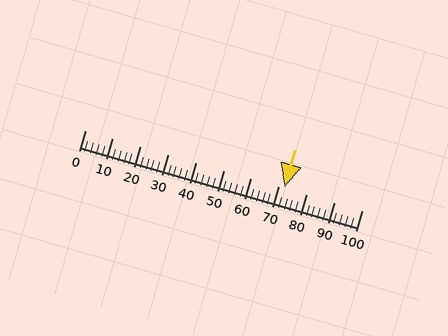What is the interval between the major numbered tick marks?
The major tick marks are spaced 10 units apart.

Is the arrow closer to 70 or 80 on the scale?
The arrow is closer to 70.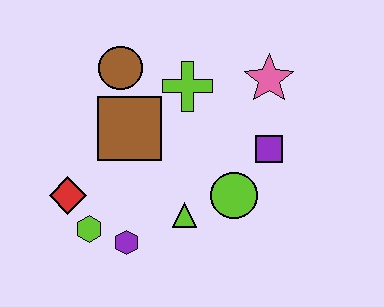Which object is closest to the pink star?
The purple square is closest to the pink star.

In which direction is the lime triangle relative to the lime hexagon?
The lime triangle is to the right of the lime hexagon.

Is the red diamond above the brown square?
No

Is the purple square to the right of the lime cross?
Yes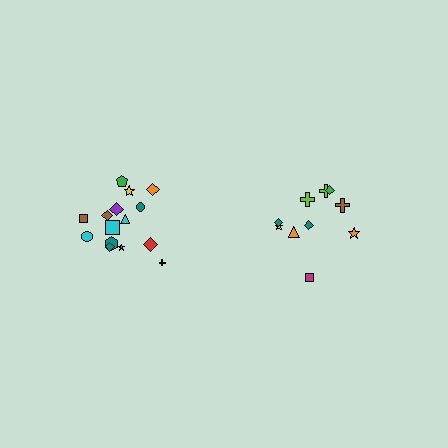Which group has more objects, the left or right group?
The left group.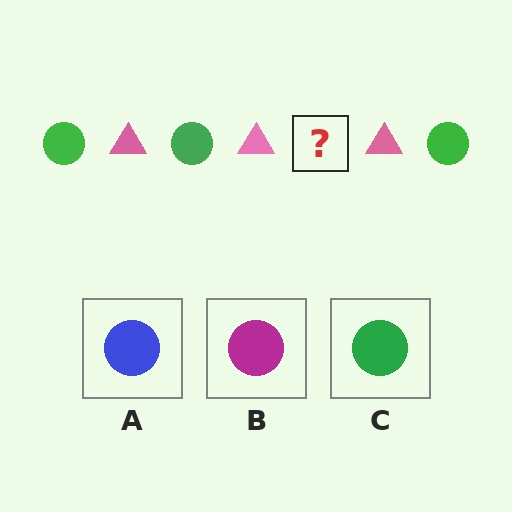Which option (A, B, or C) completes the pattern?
C.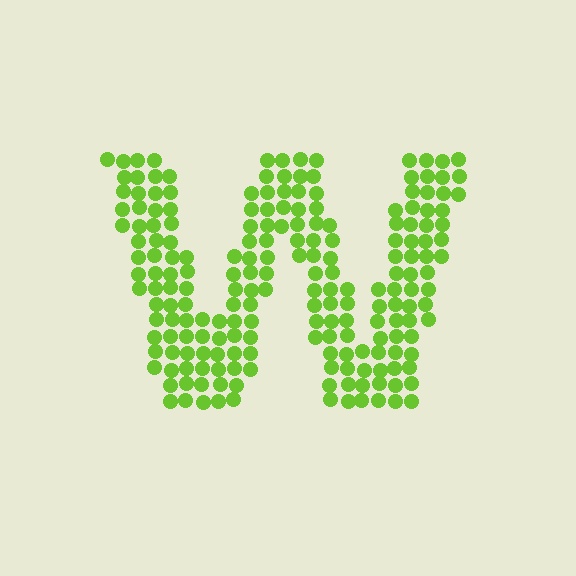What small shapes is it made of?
It is made of small circles.